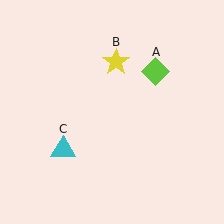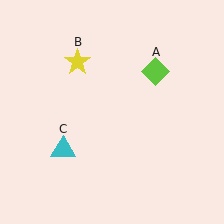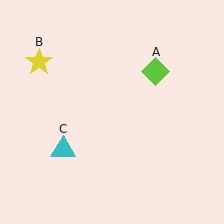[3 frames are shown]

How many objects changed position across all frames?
1 object changed position: yellow star (object B).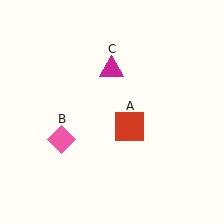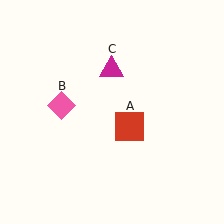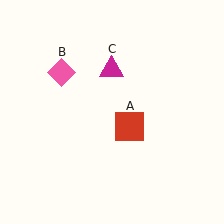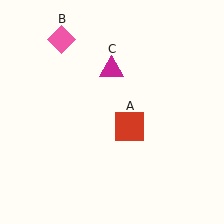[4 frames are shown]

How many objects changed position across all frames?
1 object changed position: pink diamond (object B).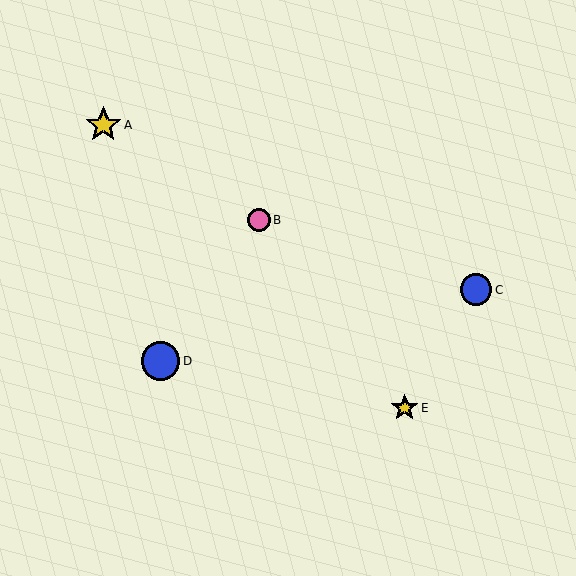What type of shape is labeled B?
Shape B is a pink circle.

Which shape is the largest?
The blue circle (labeled D) is the largest.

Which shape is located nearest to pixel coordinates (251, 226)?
The pink circle (labeled B) at (259, 220) is nearest to that location.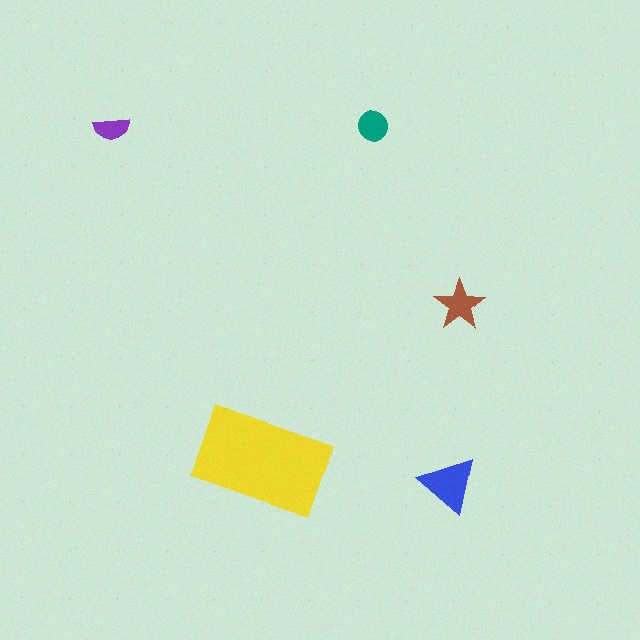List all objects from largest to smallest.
The yellow rectangle, the blue triangle, the brown star, the teal circle, the purple semicircle.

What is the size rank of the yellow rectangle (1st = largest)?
1st.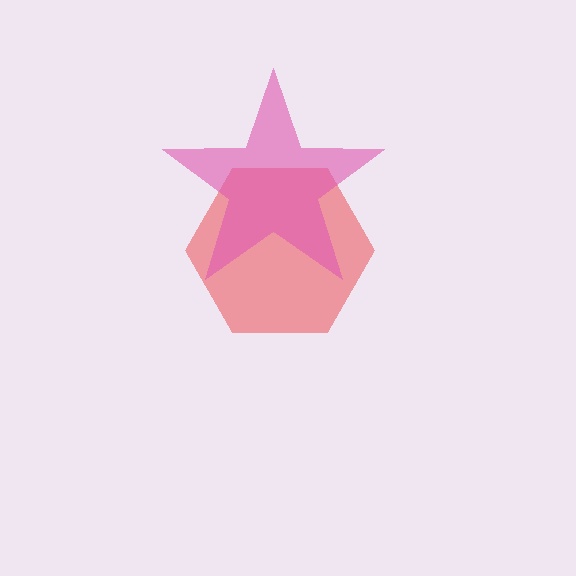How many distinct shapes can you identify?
There are 2 distinct shapes: a red hexagon, a pink star.